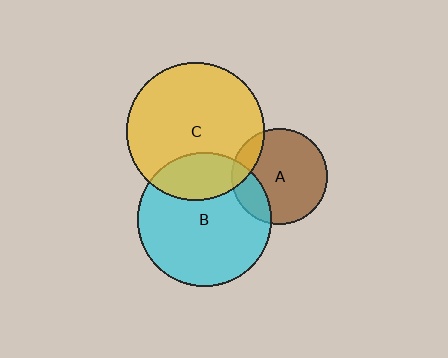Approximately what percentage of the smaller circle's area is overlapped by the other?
Approximately 20%.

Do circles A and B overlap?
Yes.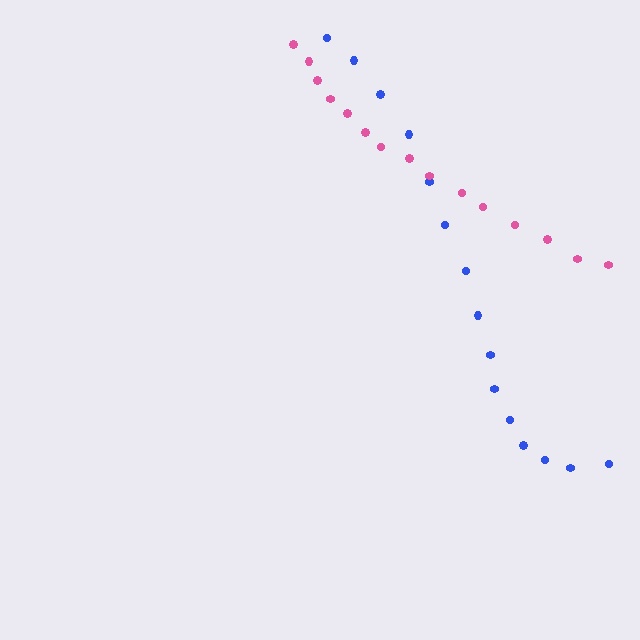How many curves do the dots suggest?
There are 2 distinct paths.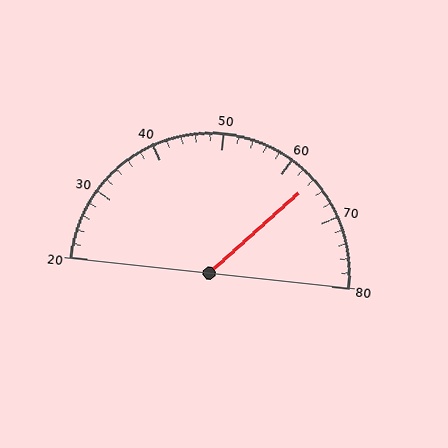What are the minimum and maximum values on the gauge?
The gauge ranges from 20 to 80.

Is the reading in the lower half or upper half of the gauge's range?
The reading is in the upper half of the range (20 to 80).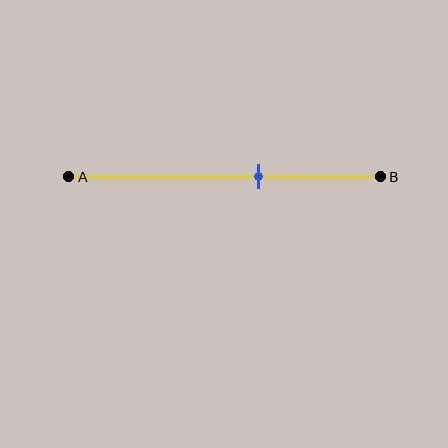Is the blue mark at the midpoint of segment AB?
No, the mark is at about 60% from A, not at the 50% midpoint.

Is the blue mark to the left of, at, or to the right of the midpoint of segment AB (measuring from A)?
The blue mark is to the right of the midpoint of segment AB.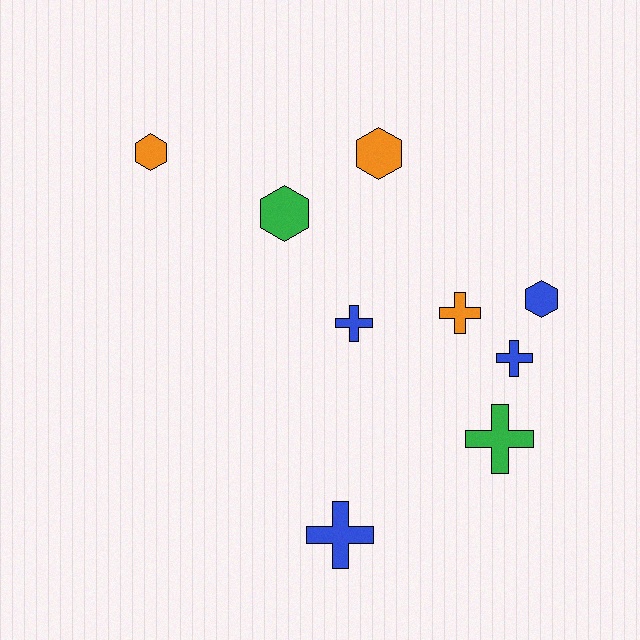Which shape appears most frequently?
Cross, with 5 objects.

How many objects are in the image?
There are 9 objects.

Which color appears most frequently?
Blue, with 4 objects.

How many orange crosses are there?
There is 1 orange cross.